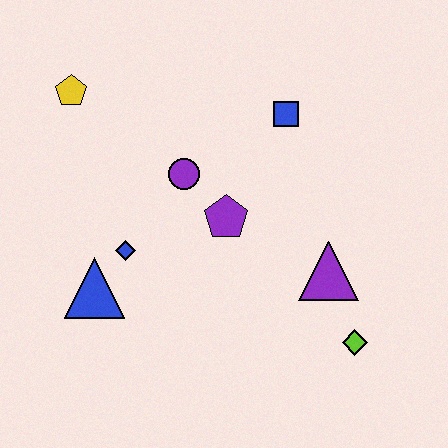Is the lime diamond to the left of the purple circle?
No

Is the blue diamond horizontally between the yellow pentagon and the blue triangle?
No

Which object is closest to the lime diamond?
The purple triangle is closest to the lime diamond.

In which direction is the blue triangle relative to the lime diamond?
The blue triangle is to the left of the lime diamond.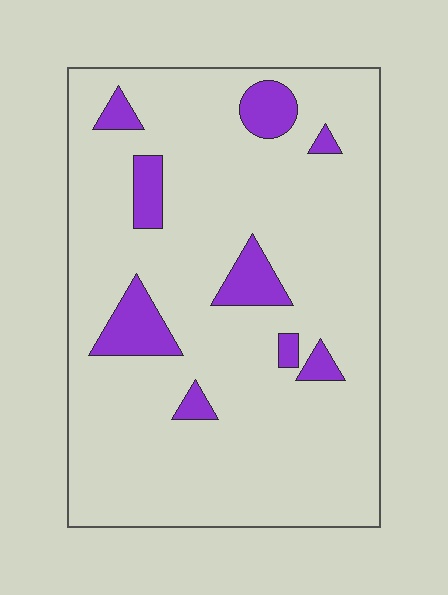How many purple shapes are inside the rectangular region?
9.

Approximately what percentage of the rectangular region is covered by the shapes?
Approximately 10%.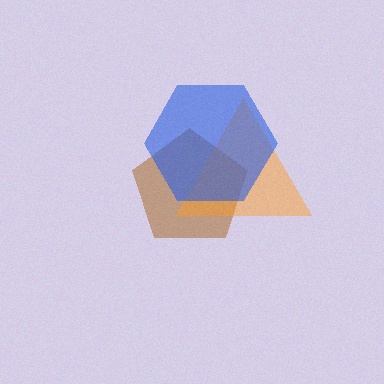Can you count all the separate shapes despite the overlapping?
Yes, there are 3 separate shapes.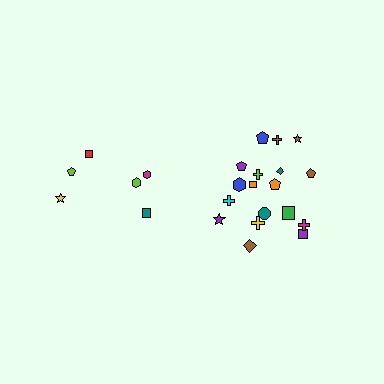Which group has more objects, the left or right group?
The right group.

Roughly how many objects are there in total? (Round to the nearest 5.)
Roughly 25 objects in total.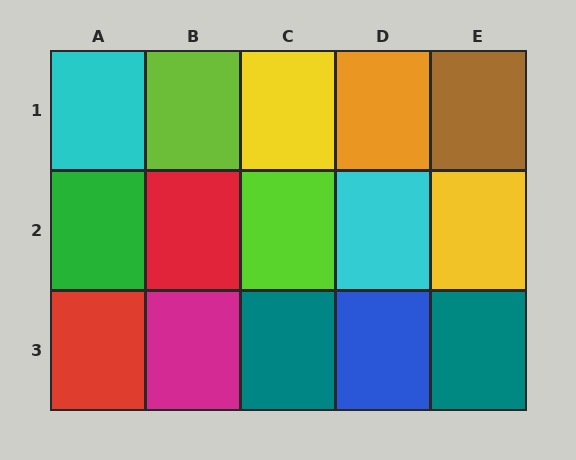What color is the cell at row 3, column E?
Teal.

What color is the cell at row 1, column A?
Cyan.